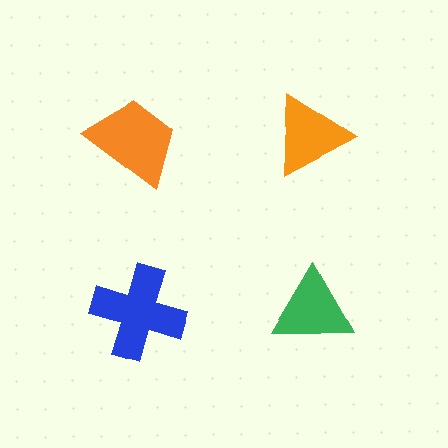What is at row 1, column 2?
An orange triangle.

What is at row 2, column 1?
A blue cross.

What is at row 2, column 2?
A green triangle.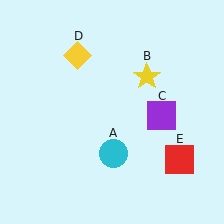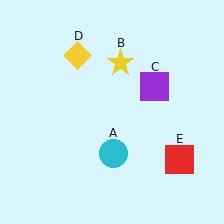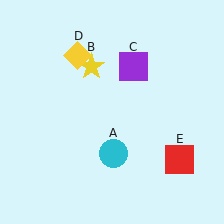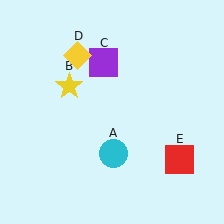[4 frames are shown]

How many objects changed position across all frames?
2 objects changed position: yellow star (object B), purple square (object C).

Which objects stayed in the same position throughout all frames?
Cyan circle (object A) and yellow diamond (object D) and red square (object E) remained stationary.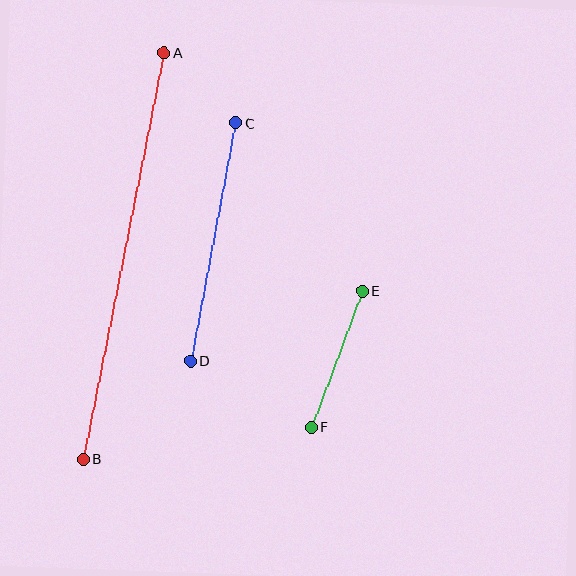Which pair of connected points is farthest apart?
Points A and B are farthest apart.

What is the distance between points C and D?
The distance is approximately 242 pixels.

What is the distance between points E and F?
The distance is approximately 146 pixels.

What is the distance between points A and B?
The distance is approximately 414 pixels.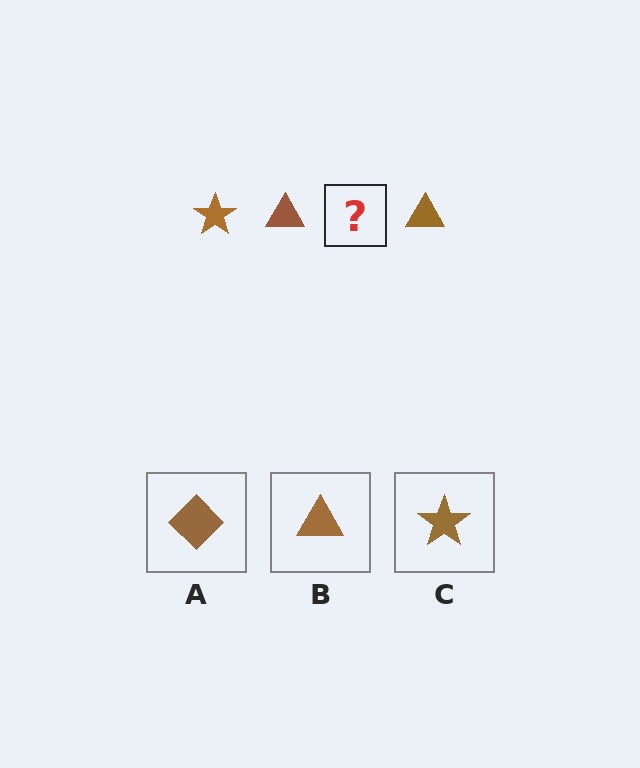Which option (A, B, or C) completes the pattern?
C.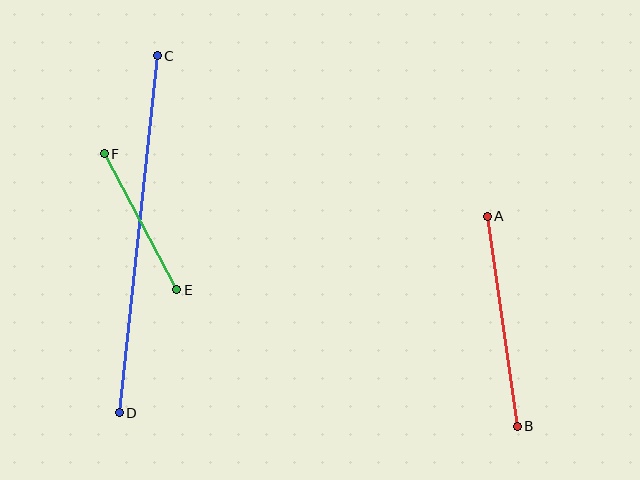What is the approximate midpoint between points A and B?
The midpoint is at approximately (502, 321) pixels.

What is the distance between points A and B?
The distance is approximately 212 pixels.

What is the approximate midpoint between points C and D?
The midpoint is at approximately (138, 234) pixels.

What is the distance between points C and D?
The distance is approximately 359 pixels.